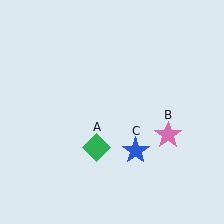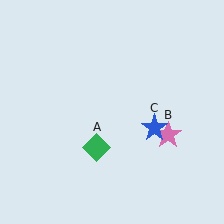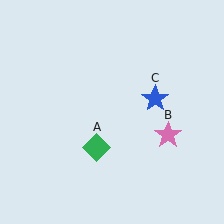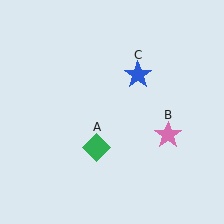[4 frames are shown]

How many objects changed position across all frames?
1 object changed position: blue star (object C).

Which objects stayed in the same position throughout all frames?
Green diamond (object A) and pink star (object B) remained stationary.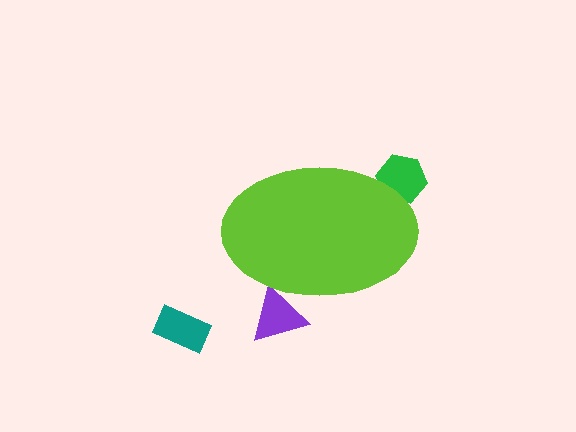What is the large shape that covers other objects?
A lime ellipse.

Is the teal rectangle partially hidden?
No, the teal rectangle is fully visible.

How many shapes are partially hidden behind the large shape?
2 shapes are partially hidden.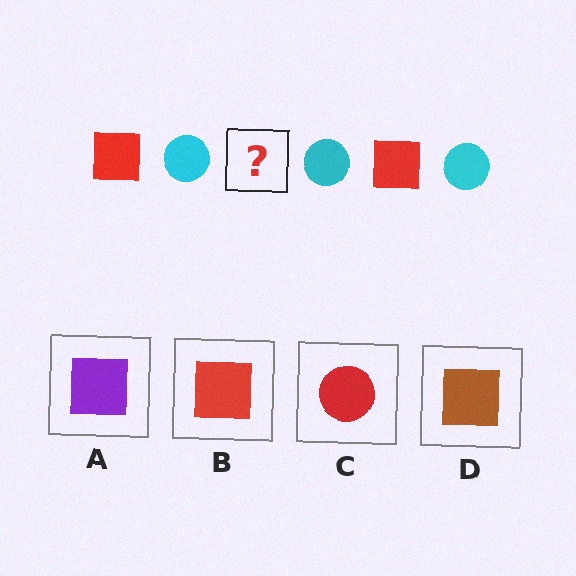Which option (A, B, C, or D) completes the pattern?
B.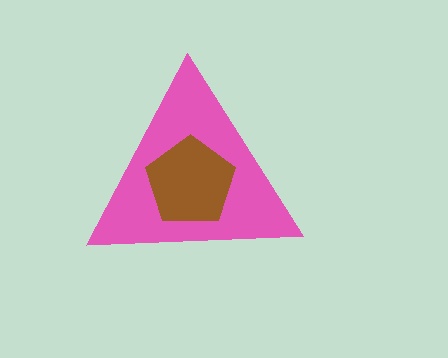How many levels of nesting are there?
2.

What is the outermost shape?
The pink triangle.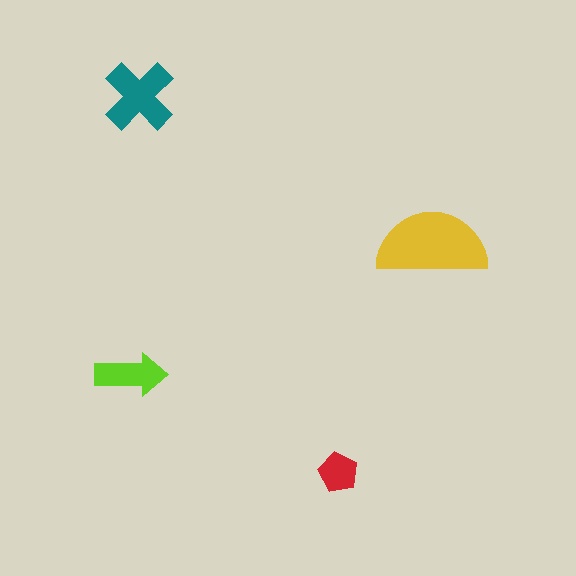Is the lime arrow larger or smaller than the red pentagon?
Larger.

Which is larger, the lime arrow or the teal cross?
The teal cross.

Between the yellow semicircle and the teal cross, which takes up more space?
The yellow semicircle.